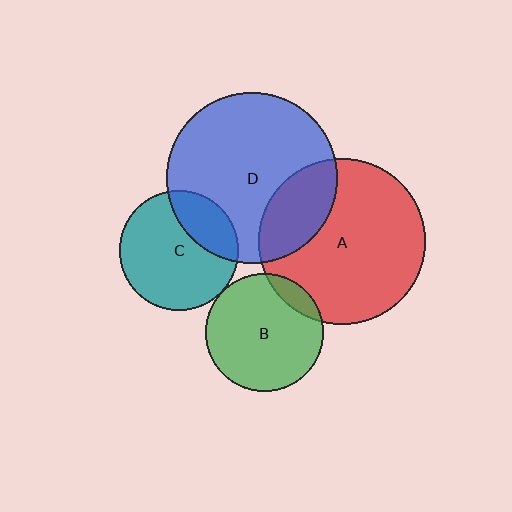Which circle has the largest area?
Circle D (blue).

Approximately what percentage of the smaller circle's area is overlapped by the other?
Approximately 25%.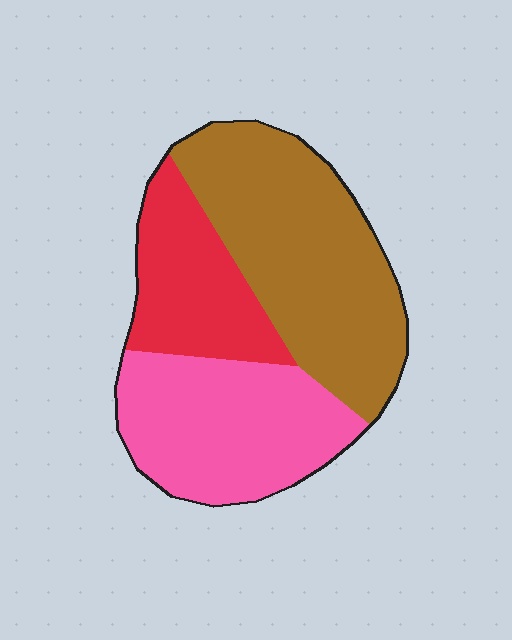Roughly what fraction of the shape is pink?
Pink covers 33% of the shape.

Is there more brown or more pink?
Brown.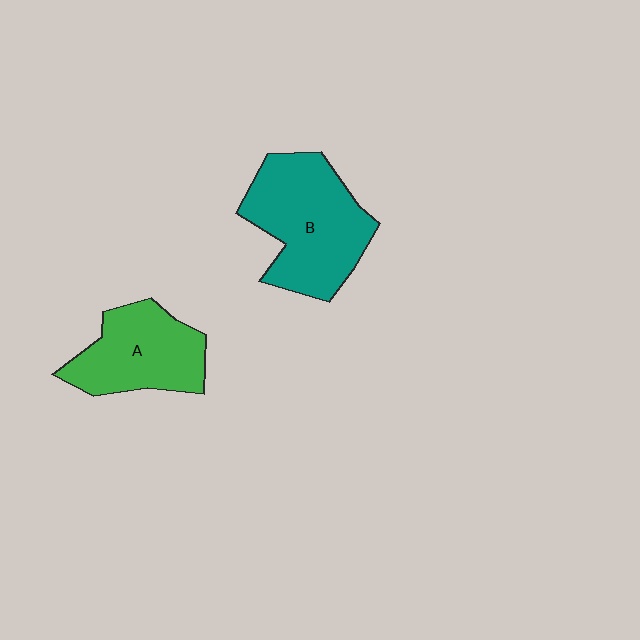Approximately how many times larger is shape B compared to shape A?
Approximately 1.3 times.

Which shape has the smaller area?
Shape A (green).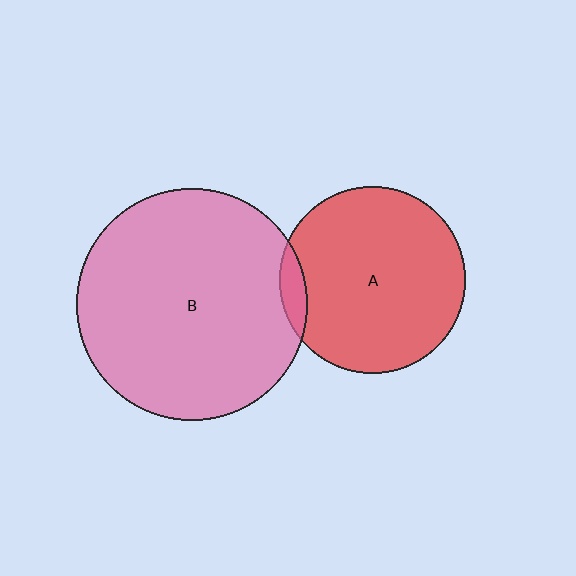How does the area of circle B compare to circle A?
Approximately 1.6 times.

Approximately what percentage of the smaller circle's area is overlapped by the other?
Approximately 5%.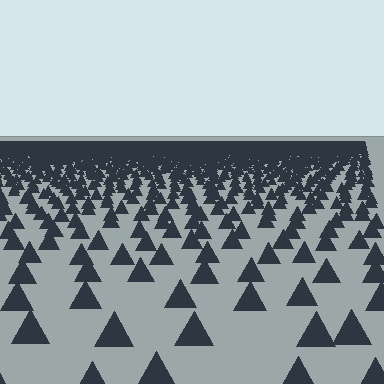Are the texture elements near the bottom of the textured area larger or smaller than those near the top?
Larger. Near the bottom, elements are closer to the viewer and appear at a bigger on-screen size.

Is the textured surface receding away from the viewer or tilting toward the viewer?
The surface is receding away from the viewer. Texture elements get smaller and denser toward the top.